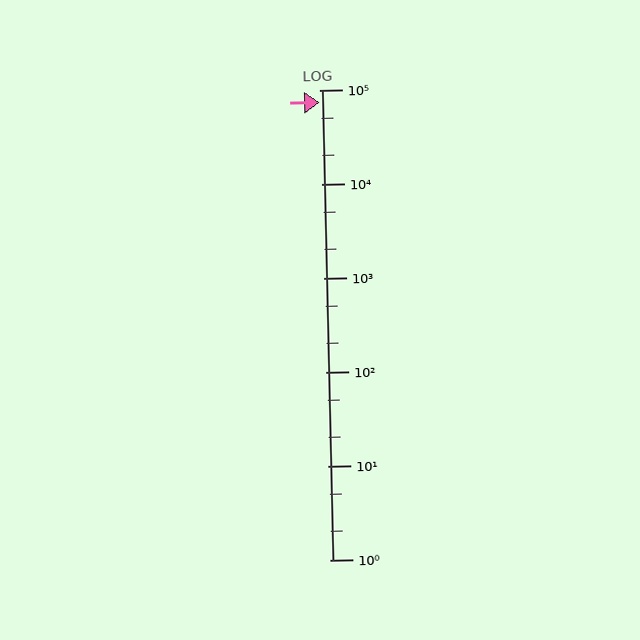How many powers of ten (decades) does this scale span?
The scale spans 5 decades, from 1 to 100000.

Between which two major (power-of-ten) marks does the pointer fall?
The pointer is between 10000 and 100000.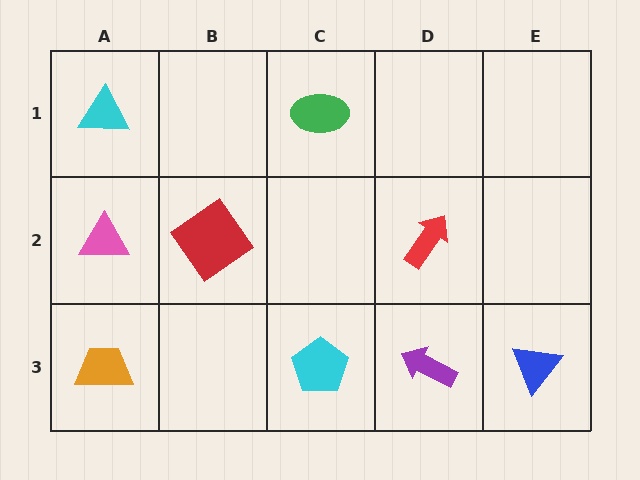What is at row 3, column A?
An orange trapezoid.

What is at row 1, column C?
A green ellipse.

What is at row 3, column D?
A purple arrow.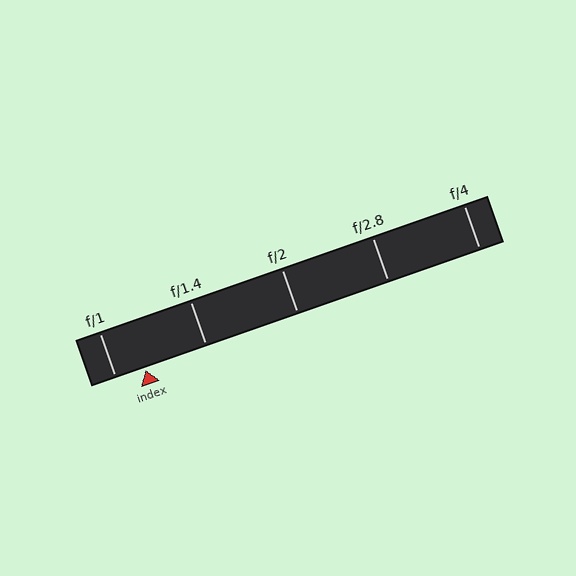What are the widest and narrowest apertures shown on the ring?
The widest aperture shown is f/1 and the narrowest is f/4.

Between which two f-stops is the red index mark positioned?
The index mark is between f/1 and f/1.4.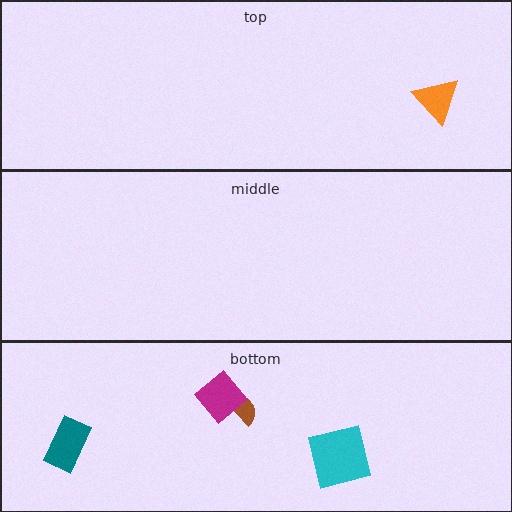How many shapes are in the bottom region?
4.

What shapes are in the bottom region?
The cyan square, the teal rectangle, the brown semicircle, the magenta diamond.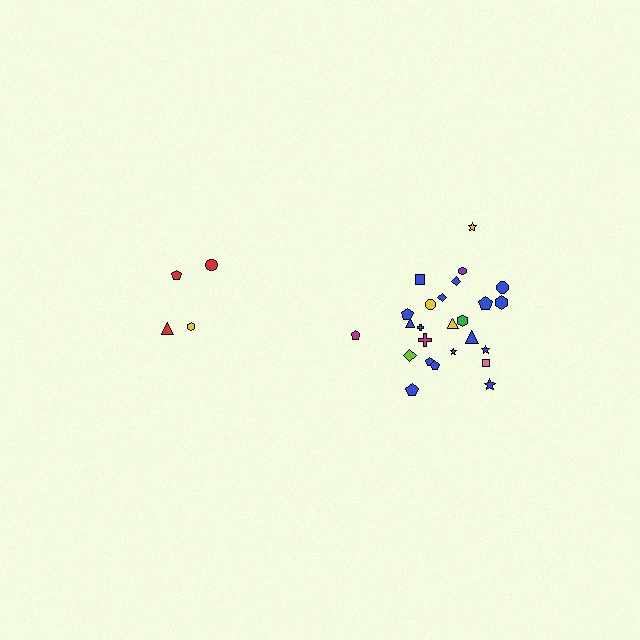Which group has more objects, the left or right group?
The right group.